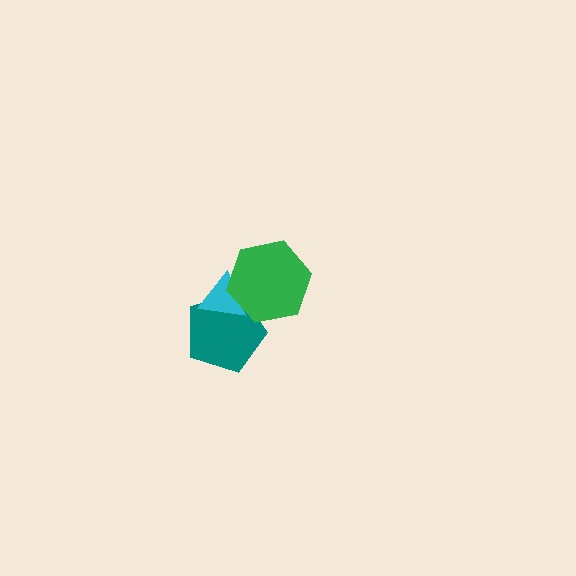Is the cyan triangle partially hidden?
Yes, it is partially covered by another shape.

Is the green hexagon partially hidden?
No, no other shape covers it.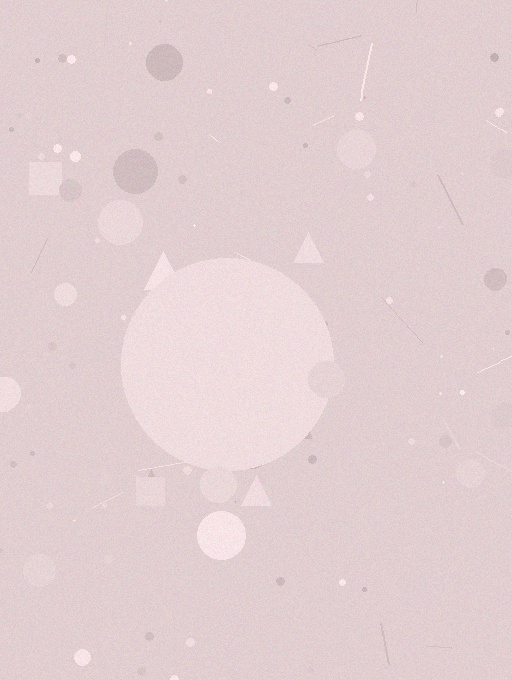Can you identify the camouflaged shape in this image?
The camouflaged shape is a circle.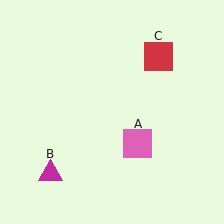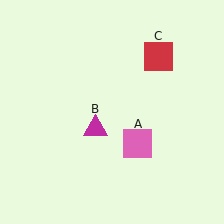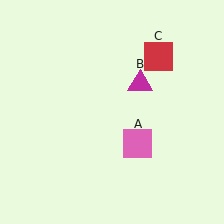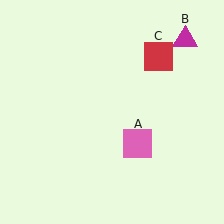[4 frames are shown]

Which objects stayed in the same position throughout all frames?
Pink square (object A) and red square (object C) remained stationary.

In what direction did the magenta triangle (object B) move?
The magenta triangle (object B) moved up and to the right.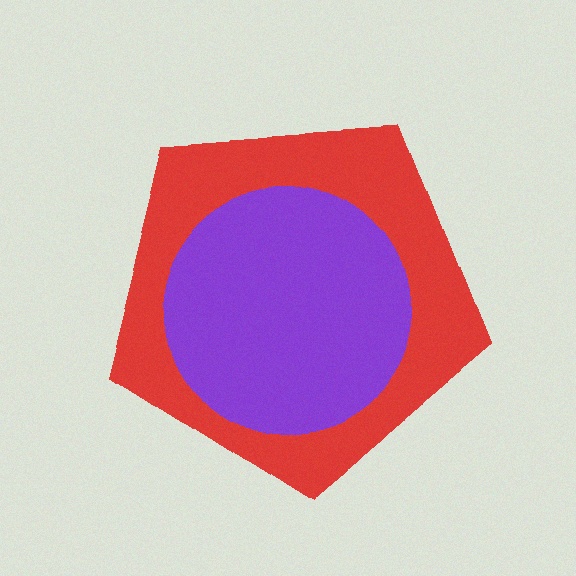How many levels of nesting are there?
2.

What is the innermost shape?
The purple circle.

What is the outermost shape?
The red pentagon.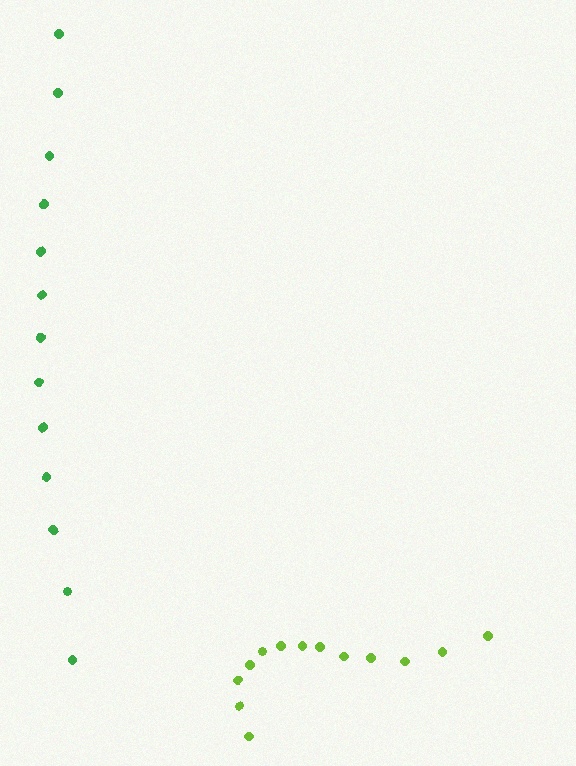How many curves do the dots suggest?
There are 2 distinct paths.